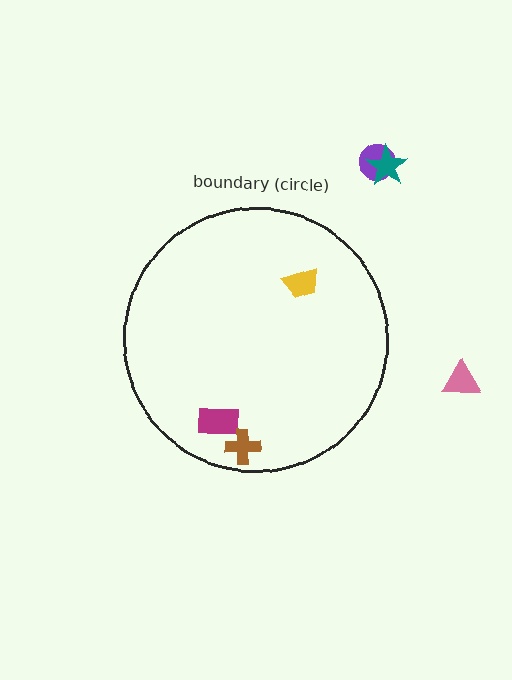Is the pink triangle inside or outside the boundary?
Outside.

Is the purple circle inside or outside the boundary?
Outside.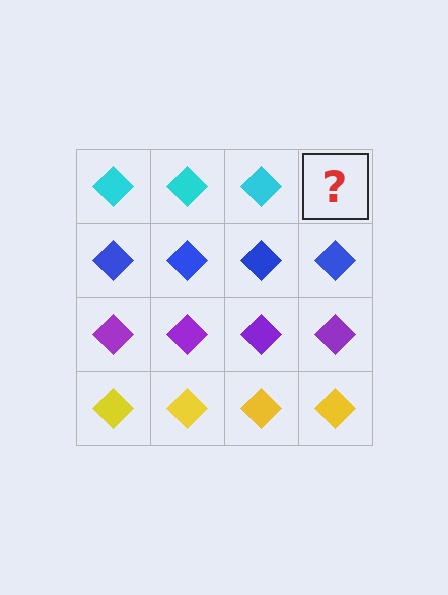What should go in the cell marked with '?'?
The missing cell should contain a cyan diamond.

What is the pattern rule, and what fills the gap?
The rule is that each row has a consistent color. The gap should be filled with a cyan diamond.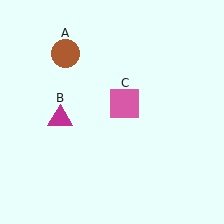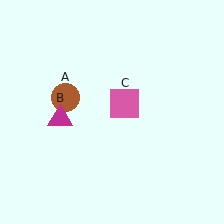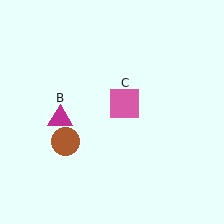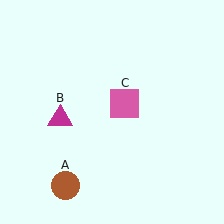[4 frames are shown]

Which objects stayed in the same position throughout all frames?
Magenta triangle (object B) and pink square (object C) remained stationary.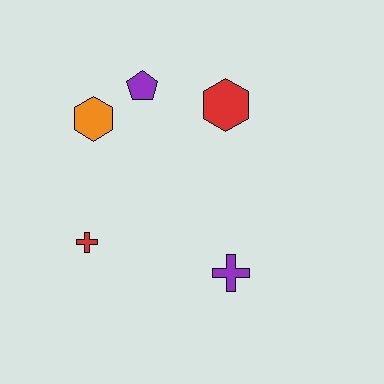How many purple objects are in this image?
There are 2 purple objects.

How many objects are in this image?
There are 5 objects.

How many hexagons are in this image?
There are 2 hexagons.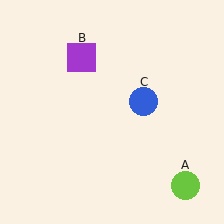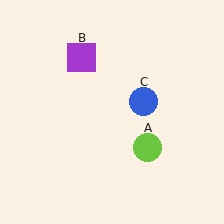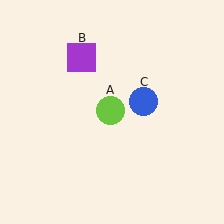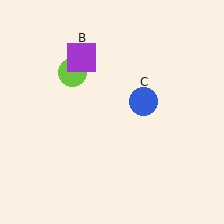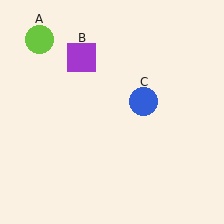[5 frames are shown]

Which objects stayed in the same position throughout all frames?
Purple square (object B) and blue circle (object C) remained stationary.